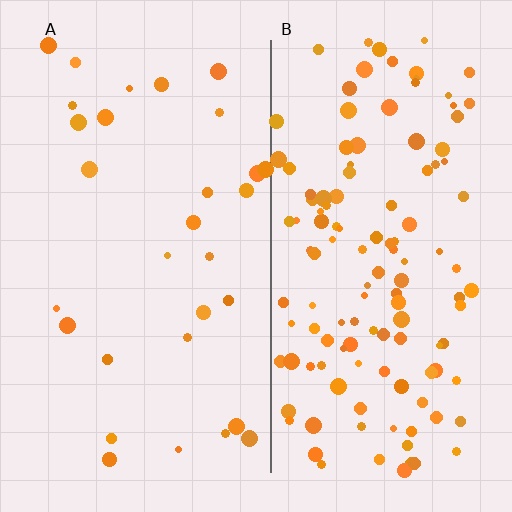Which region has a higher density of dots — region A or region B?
B (the right).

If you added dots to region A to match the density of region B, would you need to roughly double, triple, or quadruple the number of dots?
Approximately quadruple.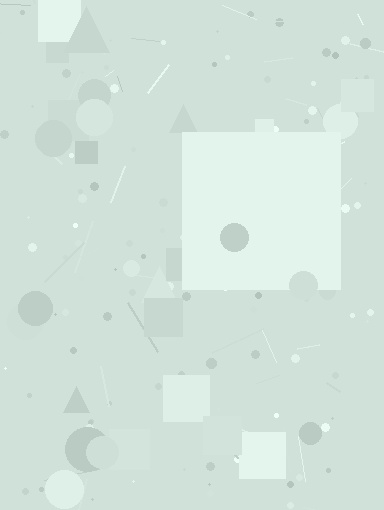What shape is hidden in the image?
A square is hidden in the image.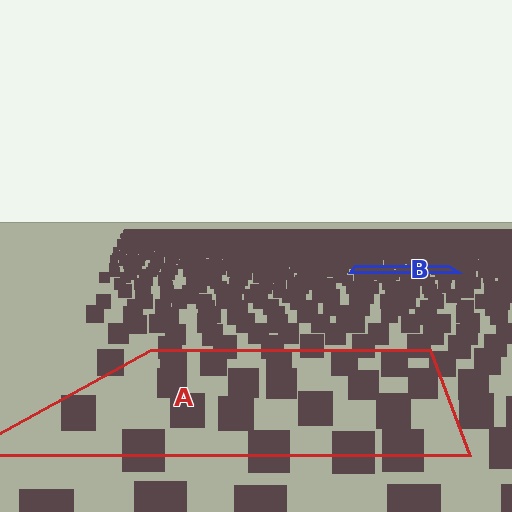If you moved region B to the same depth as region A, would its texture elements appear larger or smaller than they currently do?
They would appear larger. At a closer depth, the same texture elements are projected at a bigger on-screen size.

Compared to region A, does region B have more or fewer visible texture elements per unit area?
Region B has more texture elements per unit area — they are packed more densely because it is farther away.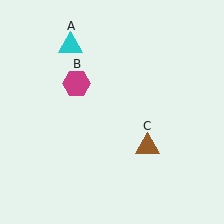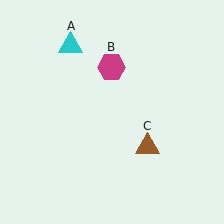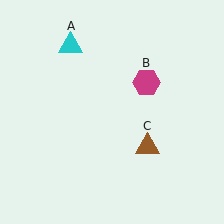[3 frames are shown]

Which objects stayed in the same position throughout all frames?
Cyan triangle (object A) and brown triangle (object C) remained stationary.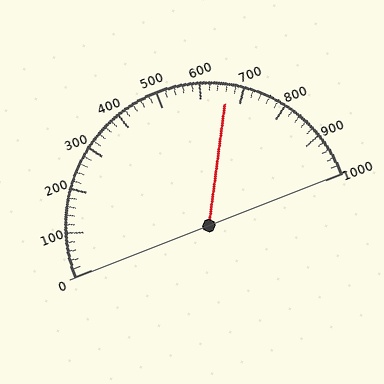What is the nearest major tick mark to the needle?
The nearest major tick mark is 700.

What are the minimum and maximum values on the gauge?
The gauge ranges from 0 to 1000.